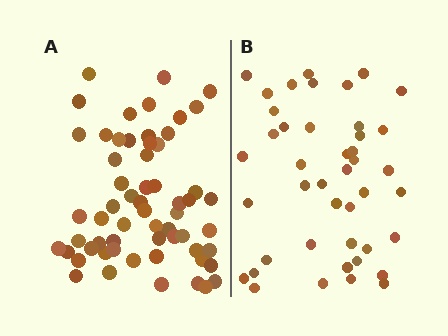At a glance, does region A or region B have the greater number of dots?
Region A (the left region) has more dots.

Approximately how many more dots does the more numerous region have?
Region A has approximately 15 more dots than region B.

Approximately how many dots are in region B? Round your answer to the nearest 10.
About 40 dots. (The exact count is 43, which rounds to 40.)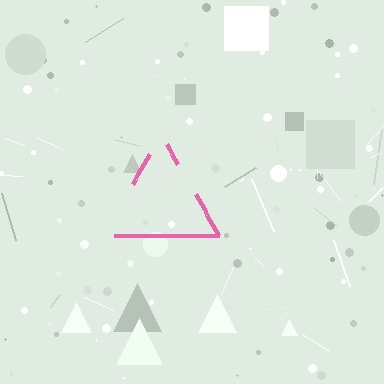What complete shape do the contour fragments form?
The contour fragments form a triangle.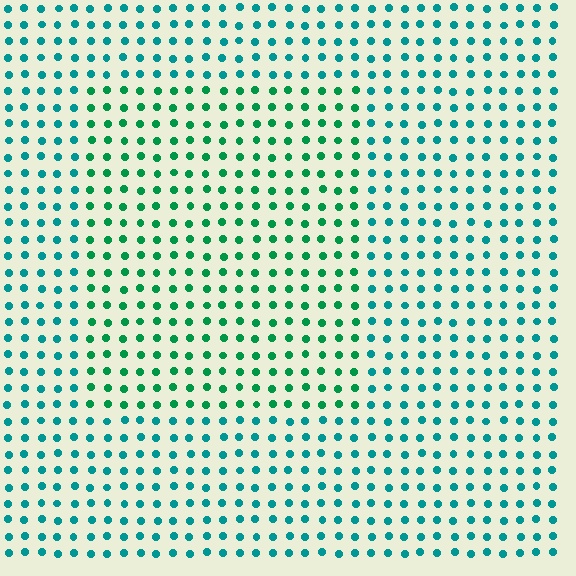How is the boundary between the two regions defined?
The boundary is defined purely by a slight shift in hue (about 31 degrees). Spacing, size, and orientation are identical on both sides.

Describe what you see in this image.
The image is filled with small teal elements in a uniform arrangement. A rectangle-shaped region is visible where the elements are tinted to a slightly different hue, forming a subtle color boundary.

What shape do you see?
I see a rectangle.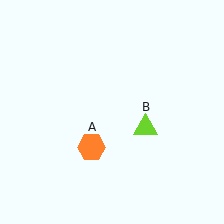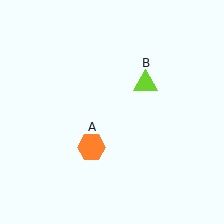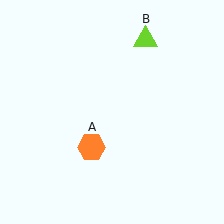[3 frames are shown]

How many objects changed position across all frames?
1 object changed position: lime triangle (object B).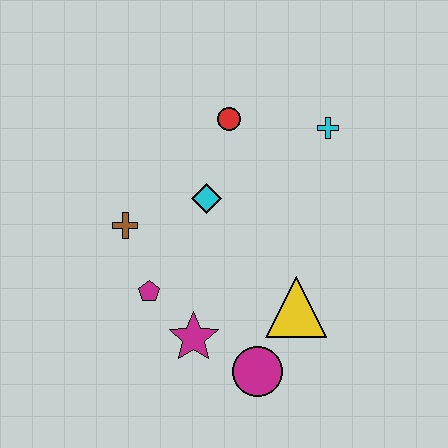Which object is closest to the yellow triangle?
The magenta circle is closest to the yellow triangle.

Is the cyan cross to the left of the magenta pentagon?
No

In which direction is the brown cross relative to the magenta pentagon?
The brown cross is above the magenta pentagon.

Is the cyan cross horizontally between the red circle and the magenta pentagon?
No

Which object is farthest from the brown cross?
The cyan cross is farthest from the brown cross.